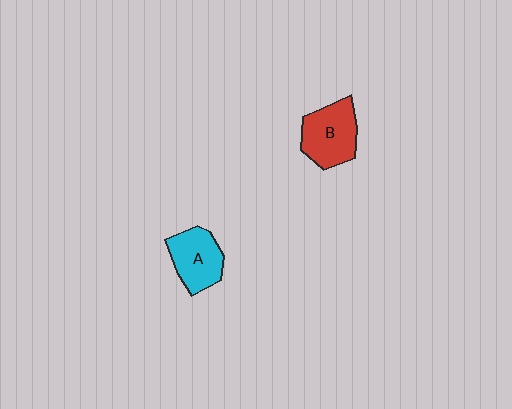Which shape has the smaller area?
Shape A (cyan).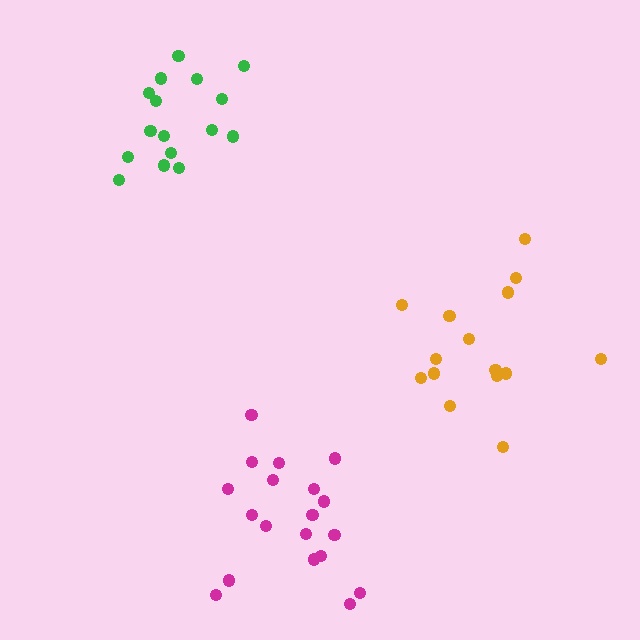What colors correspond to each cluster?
The clusters are colored: green, magenta, orange.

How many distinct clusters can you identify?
There are 3 distinct clusters.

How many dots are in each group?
Group 1: 16 dots, Group 2: 19 dots, Group 3: 15 dots (50 total).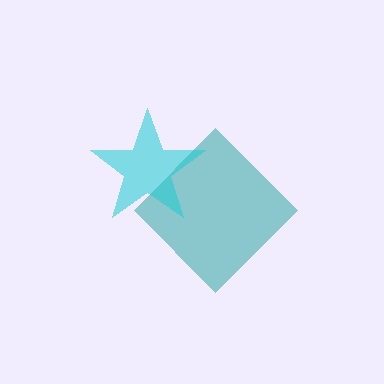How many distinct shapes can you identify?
There are 2 distinct shapes: a teal diamond, a cyan star.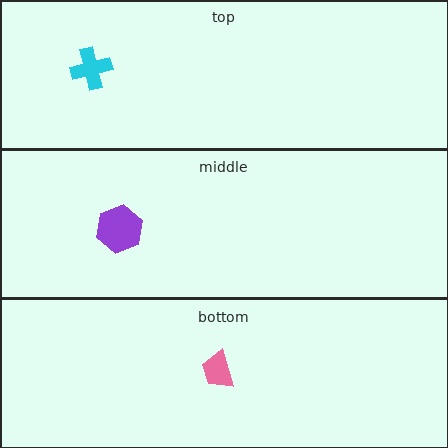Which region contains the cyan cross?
The top region.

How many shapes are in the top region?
1.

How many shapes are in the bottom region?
1.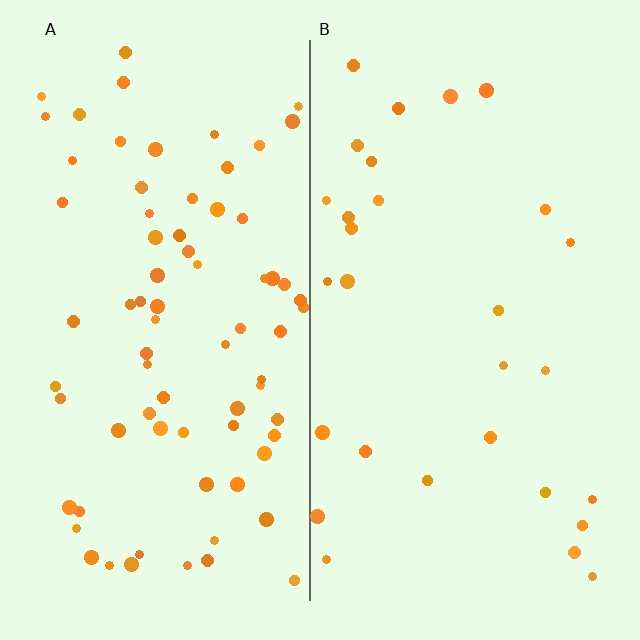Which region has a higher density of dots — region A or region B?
A (the left).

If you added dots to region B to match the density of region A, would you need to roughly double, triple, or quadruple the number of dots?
Approximately triple.